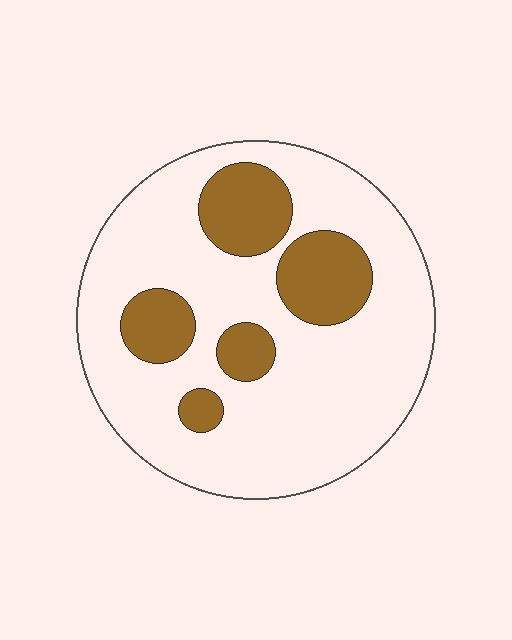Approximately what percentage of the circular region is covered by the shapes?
Approximately 25%.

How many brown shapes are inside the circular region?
5.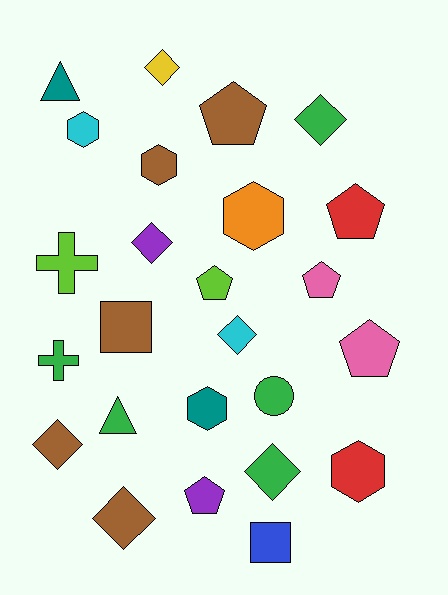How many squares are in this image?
There are 2 squares.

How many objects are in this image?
There are 25 objects.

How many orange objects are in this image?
There is 1 orange object.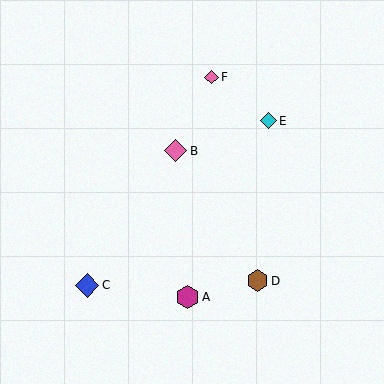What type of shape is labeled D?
Shape D is a brown hexagon.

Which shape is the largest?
The blue diamond (labeled C) is the largest.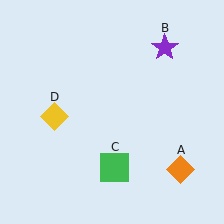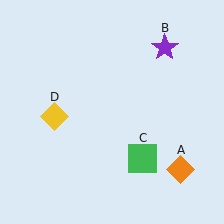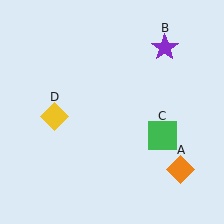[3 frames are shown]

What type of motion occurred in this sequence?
The green square (object C) rotated counterclockwise around the center of the scene.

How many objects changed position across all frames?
1 object changed position: green square (object C).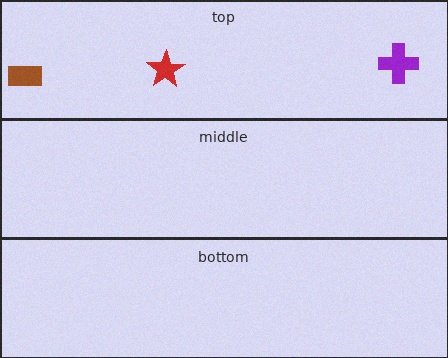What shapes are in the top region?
The brown rectangle, the purple cross, the red star.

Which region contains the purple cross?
The top region.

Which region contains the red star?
The top region.